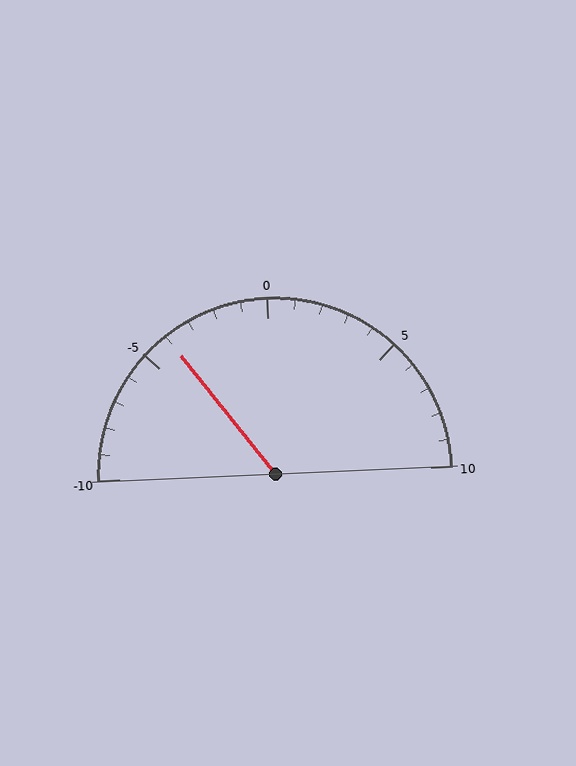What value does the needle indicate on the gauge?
The needle indicates approximately -4.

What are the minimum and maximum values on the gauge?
The gauge ranges from -10 to 10.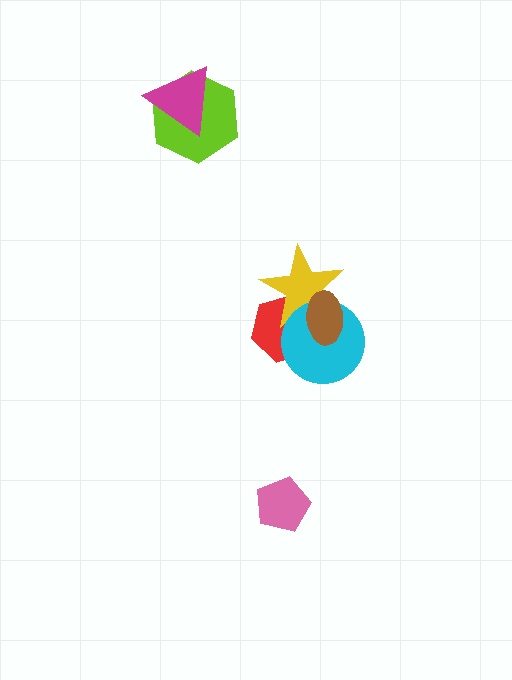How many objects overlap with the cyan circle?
3 objects overlap with the cyan circle.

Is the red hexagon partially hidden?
Yes, it is partially covered by another shape.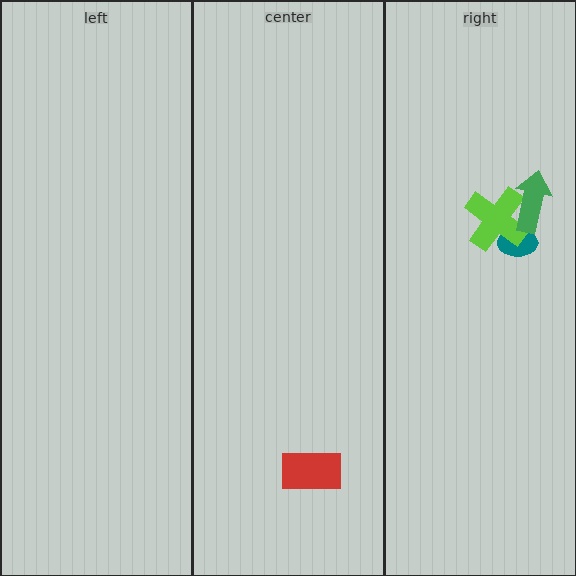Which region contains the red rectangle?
The center region.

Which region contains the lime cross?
The right region.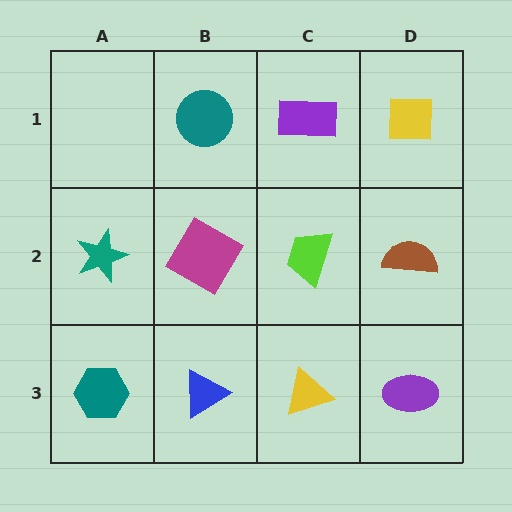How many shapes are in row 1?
3 shapes.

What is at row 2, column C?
A lime trapezoid.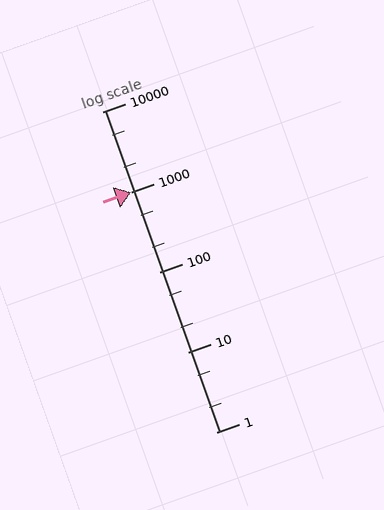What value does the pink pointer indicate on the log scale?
The pointer indicates approximately 990.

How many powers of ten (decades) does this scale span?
The scale spans 4 decades, from 1 to 10000.